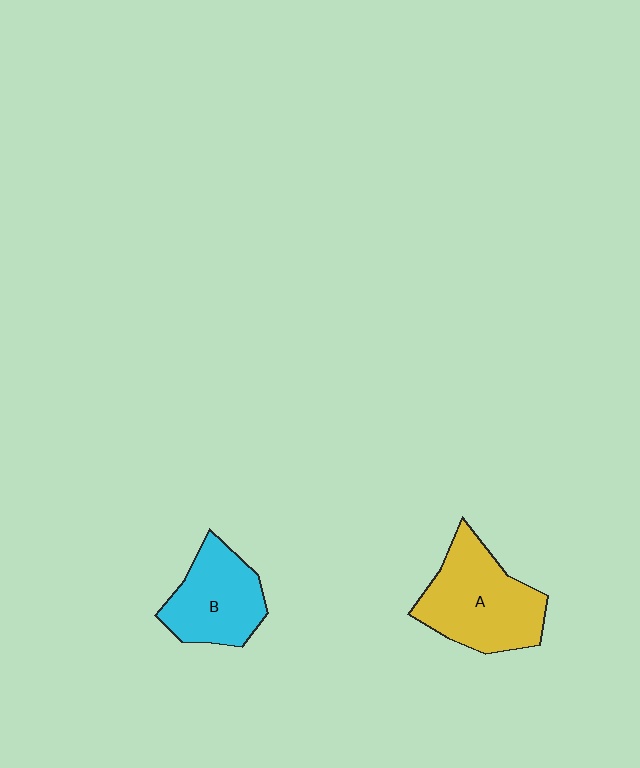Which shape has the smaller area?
Shape B (cyan).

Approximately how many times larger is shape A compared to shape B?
Approximately 1.3 times.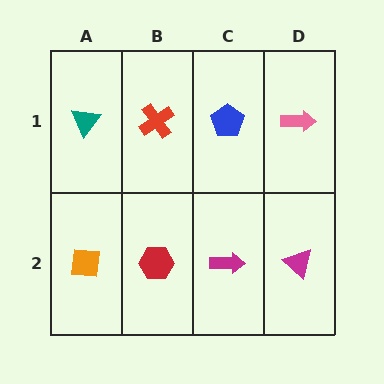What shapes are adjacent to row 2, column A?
A teal triangle (row 1, column A), a red hexagon (row 2, column B).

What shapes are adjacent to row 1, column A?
An orange square (row 2, column A), a red cross (row 1, column B).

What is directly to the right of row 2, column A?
A red hexagon.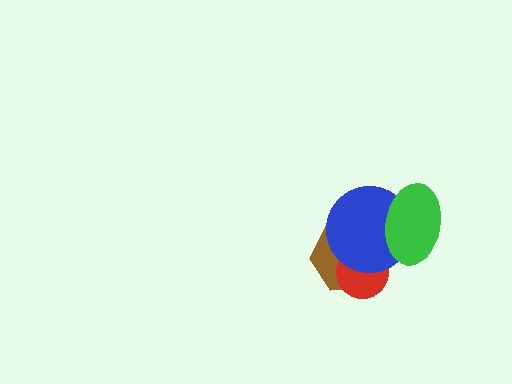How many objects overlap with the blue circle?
3 objects overlap with the blue circle.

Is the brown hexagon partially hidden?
Yes, it is partially covered by another shape.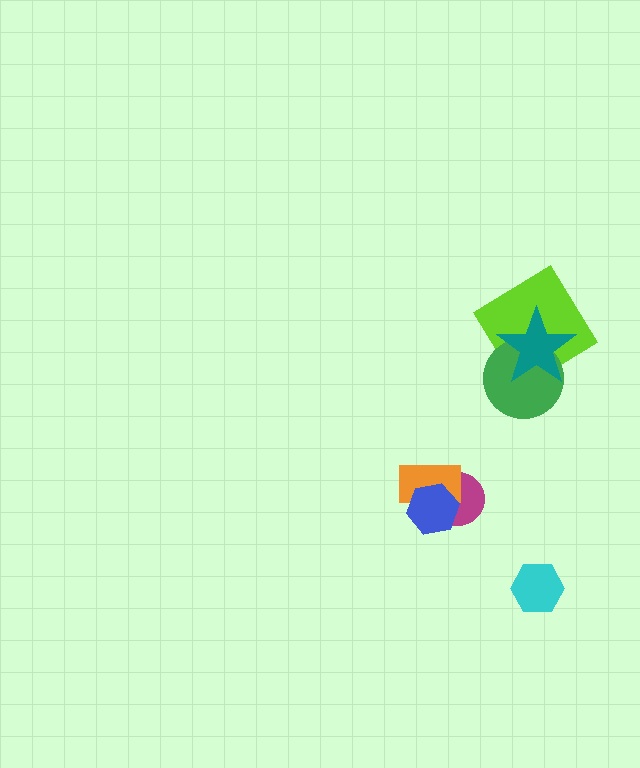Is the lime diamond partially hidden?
Yes, it is partially covered by another shape.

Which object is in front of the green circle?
The teal star is in front of the green circle.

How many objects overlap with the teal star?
2 objects overlap with the teal star.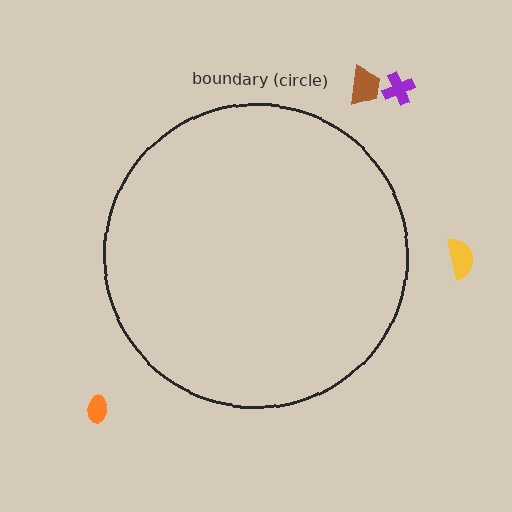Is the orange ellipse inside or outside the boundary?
Outside.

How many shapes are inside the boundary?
0 inside, 4 outside.